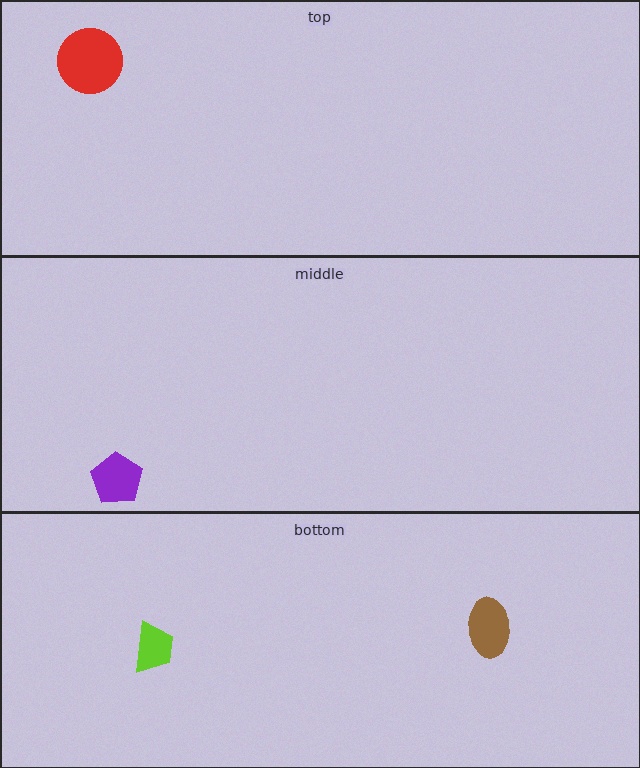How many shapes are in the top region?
1.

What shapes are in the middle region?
The purple pentagon.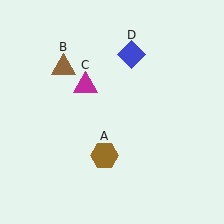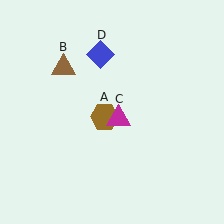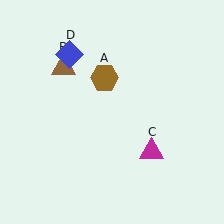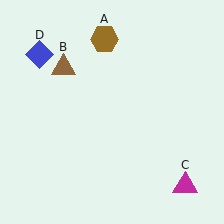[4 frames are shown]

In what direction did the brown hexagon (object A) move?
The brown hexagon (object A) moved up.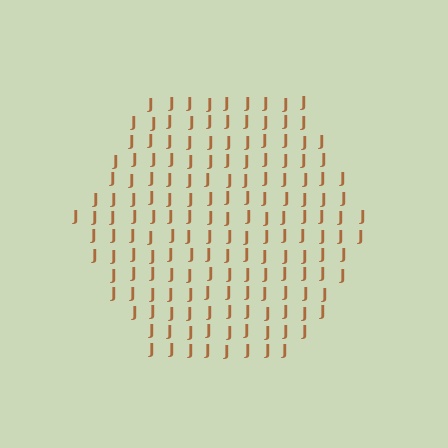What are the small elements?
The small elements are letter J's.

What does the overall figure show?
The overall figure shows a hexagon.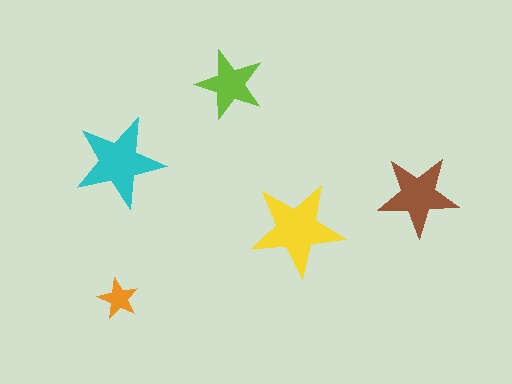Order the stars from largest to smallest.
the yellow one, the cyan one, the brown one, the lime one, the orange one.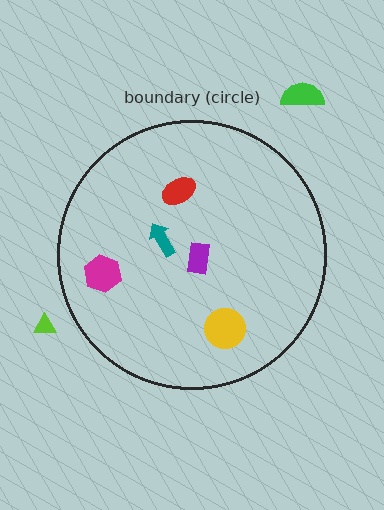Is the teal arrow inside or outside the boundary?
Inside.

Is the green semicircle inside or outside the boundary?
Outside.